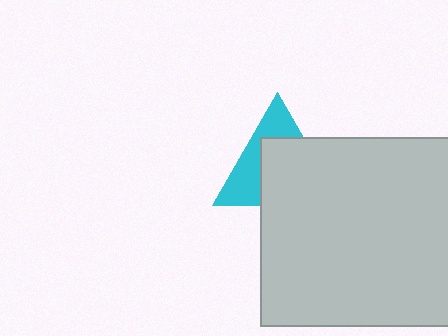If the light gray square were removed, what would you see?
You would see the complete cyan triangle.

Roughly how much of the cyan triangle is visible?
A small part of it is visible (roughly 42%).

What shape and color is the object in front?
The object in front is a light gray square.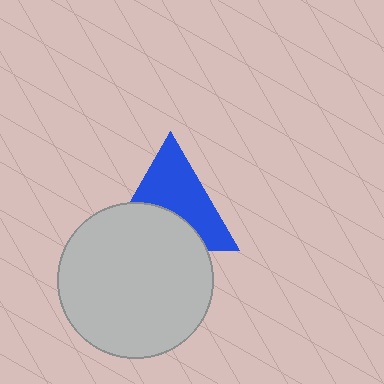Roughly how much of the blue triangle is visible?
About half of it is visible (roughly 57%).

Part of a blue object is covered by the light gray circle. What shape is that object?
It is a triangle.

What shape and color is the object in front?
The object in front is a light gray circle.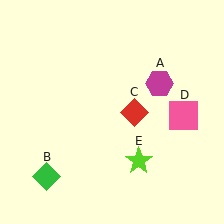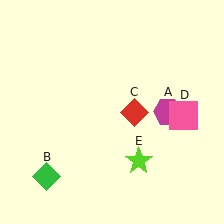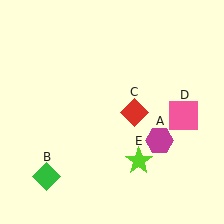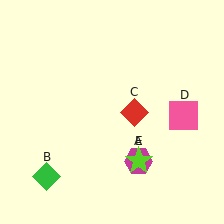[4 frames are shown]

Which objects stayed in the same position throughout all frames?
Green diamond (object B) and red diamond (object C) and pink square (object D) and lime star (object E) remained stationary.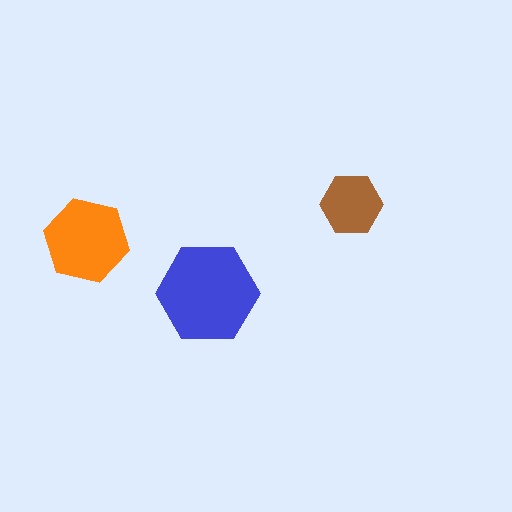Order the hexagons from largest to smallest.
the blue one, the orange one, the brown one.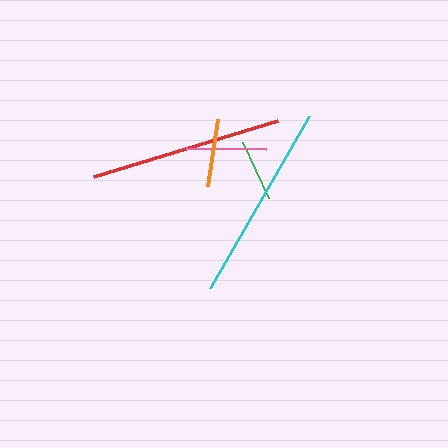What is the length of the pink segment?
The pink segment is approximately 81 pixels long.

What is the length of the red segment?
The red segment is approximately 192 pixels long.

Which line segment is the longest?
The cyan line is the longest at approximately 199 pixels.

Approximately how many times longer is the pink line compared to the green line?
The pink line is approximately 1.3 times the length of the green line.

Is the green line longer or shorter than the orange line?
The orange line is longer than the green line.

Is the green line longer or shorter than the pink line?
The pink line is longer than the green line.